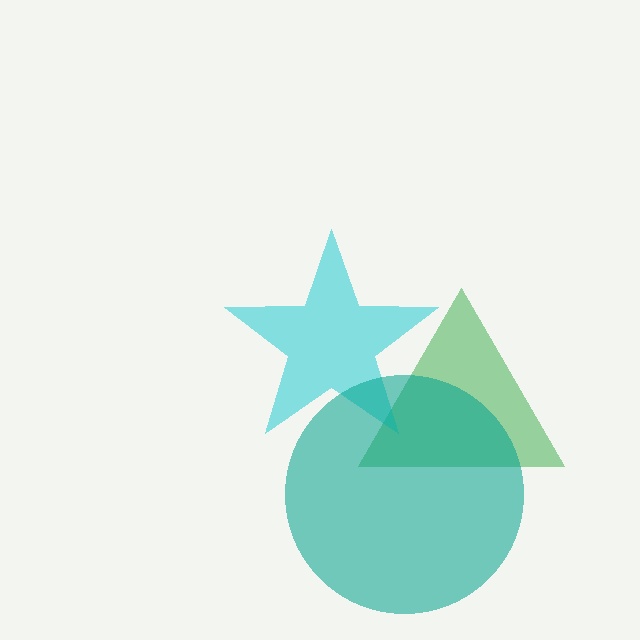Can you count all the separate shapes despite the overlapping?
Yes, there are 3 separate shapes.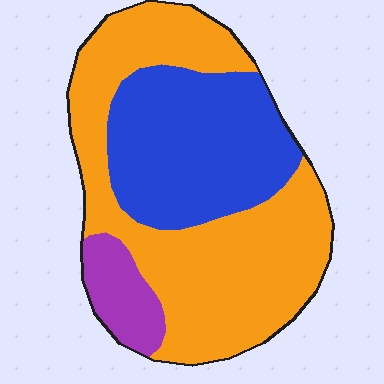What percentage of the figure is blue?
Blue covers around 35% of the figure.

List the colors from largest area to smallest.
From largest to smallest: orange, blue, purple.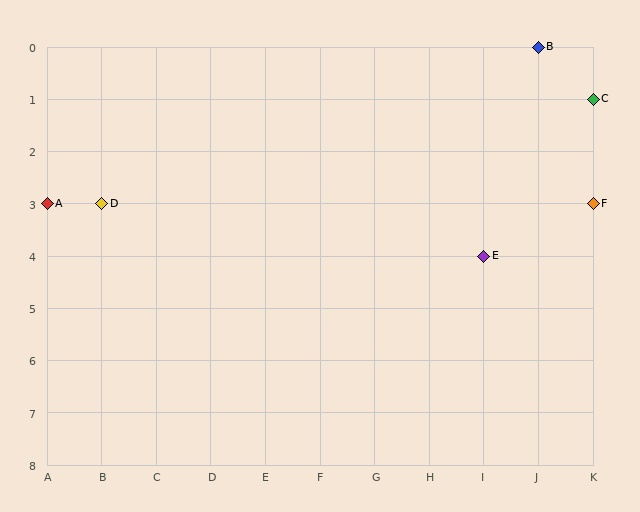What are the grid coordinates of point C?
Point C is at grid coordinates (K, 1).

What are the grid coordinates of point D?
Point D is at grid coordinates (B, 3).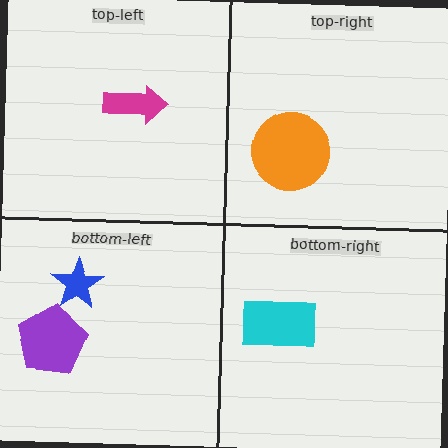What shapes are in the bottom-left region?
The blue star, the purple pentagon.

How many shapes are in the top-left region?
1.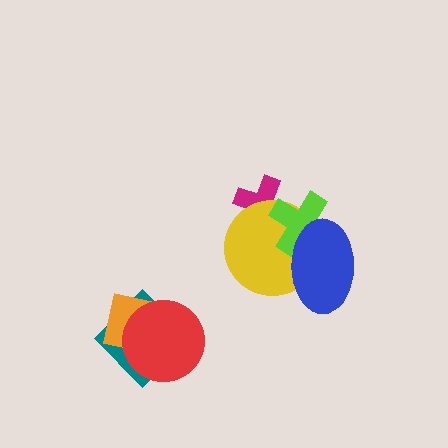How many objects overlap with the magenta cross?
2 objects overlap with the magenta cross.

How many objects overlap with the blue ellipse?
2 objects overlap with the blue ellipse.